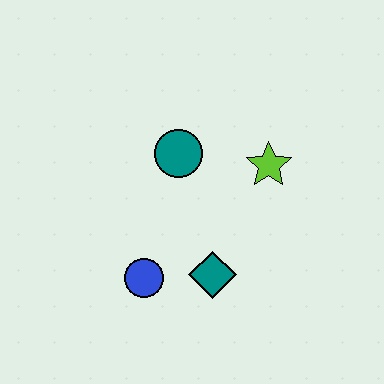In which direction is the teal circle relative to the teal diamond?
The teal circle is above the teal diamond.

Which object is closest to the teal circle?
The lime star is closest to the teal circle.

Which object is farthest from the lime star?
The blue circle is farthest from the lime star.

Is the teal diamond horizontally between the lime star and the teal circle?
Yes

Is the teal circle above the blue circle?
Yes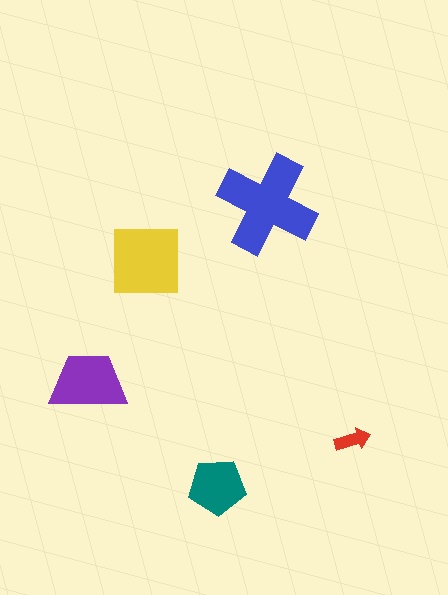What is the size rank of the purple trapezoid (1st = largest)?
3rd.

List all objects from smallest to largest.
The red arrow, the teal pentagon, the purple trapezoid, the yellow square, the blue cross.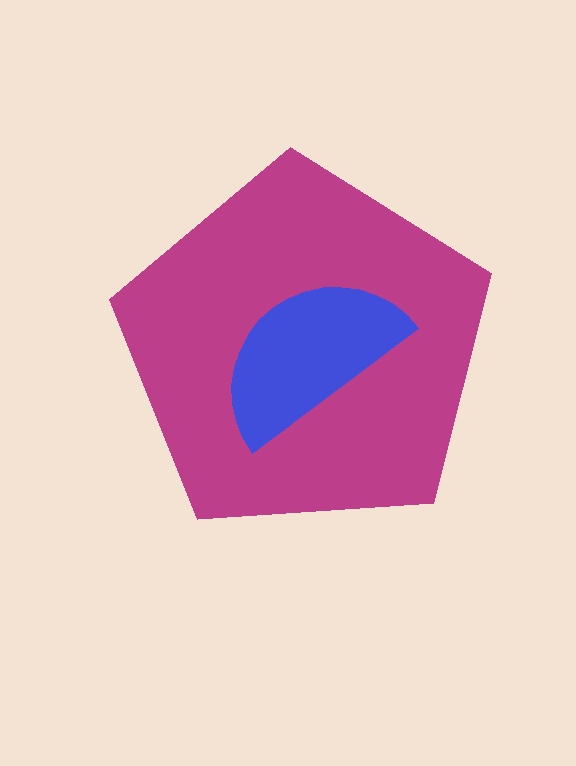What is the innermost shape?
The blue semicircle.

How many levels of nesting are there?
2.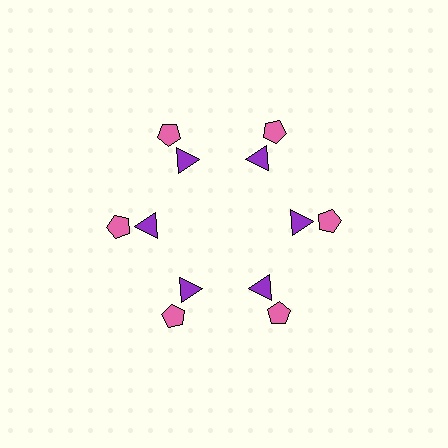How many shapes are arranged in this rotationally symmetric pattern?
There are 12 shapes, arranged in 6 groups of 2.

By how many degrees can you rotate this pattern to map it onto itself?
The pattern maps onto itself every 60 degrees of rotation.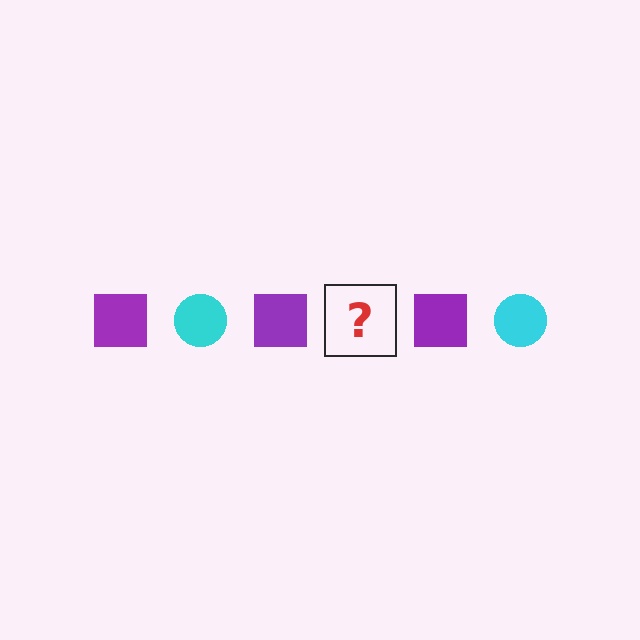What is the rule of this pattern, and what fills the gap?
The rule is that the pattern alternates between purple square and cyan circle. The gap should be filled with a cyan circle.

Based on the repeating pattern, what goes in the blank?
The blank should be a cyan circle.